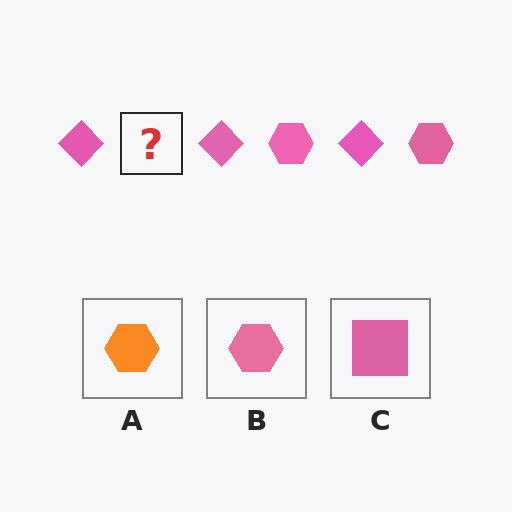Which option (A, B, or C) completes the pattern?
B.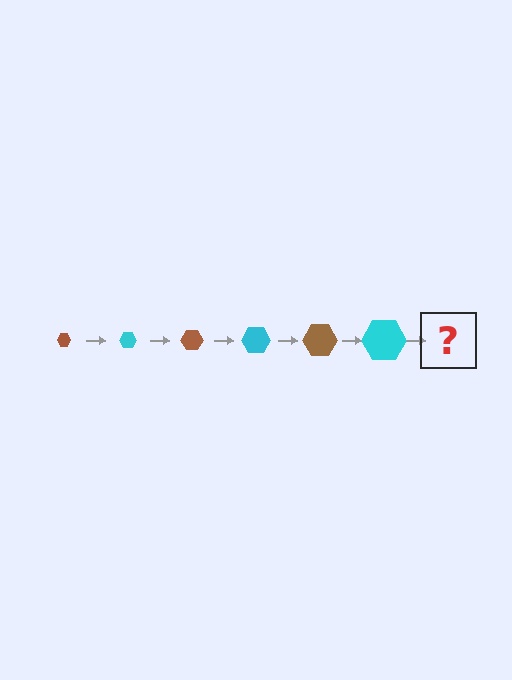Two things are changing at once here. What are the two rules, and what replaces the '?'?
The two rules are that the hexagon grows larger each step and the color cycles through brown and cyan. The '?' should be a brown hexagon, larger than the previous one.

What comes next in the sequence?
The next element should be a brown hexagon, larger than the previous one.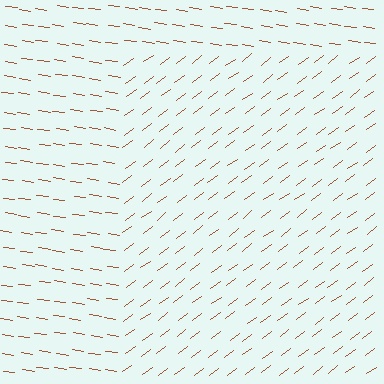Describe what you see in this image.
The image is filled with small brown line segments. A rectangle region in the image has lines oriented differently from the surrounding lines, creating a visible texture boundary.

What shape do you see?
I see a rectangle.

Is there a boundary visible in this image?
Yes, there is a texture boundary formed by a change in line orientation.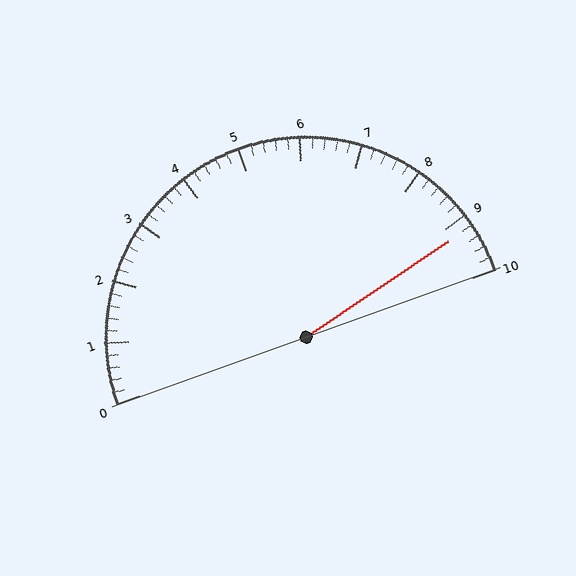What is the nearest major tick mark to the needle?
The nearest major tick mark is 9.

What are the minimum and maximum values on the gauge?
The gauge ranges from 0 to 10.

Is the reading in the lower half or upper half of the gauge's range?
The reading is in the upper half of the range (0 to 10).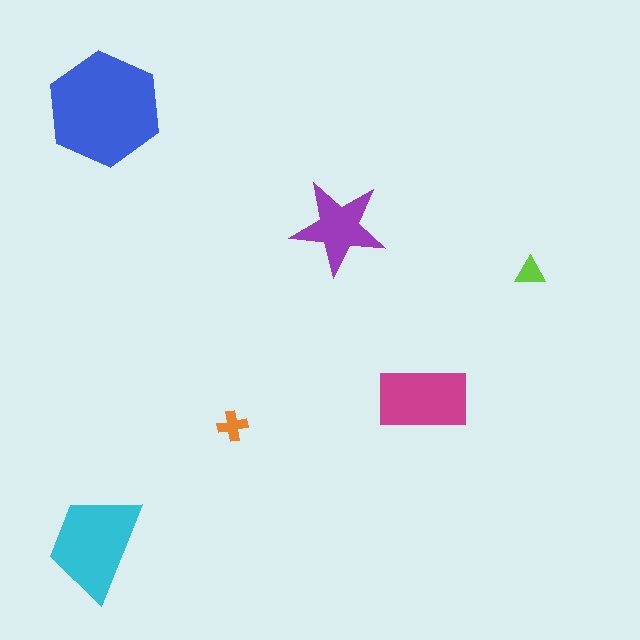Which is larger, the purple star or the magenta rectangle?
The magenta rectangle.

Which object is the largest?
The blue hexagon.